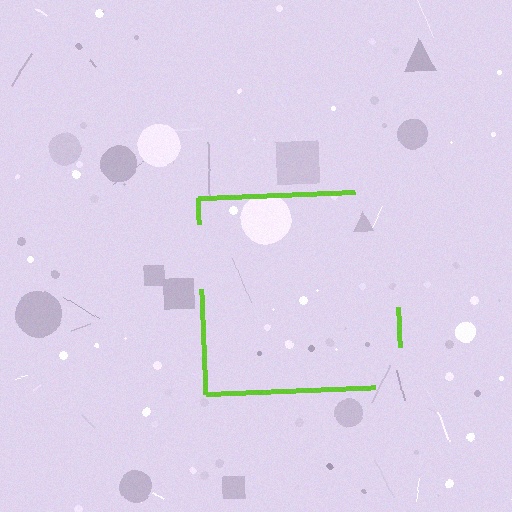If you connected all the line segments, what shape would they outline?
They would outline a square.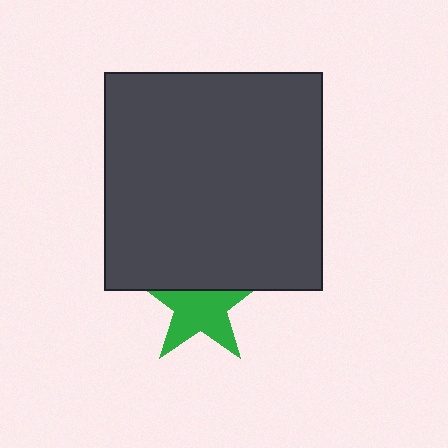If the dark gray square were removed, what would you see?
You would see the complete green star.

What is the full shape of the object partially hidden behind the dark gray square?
The partially hidden object is a green star.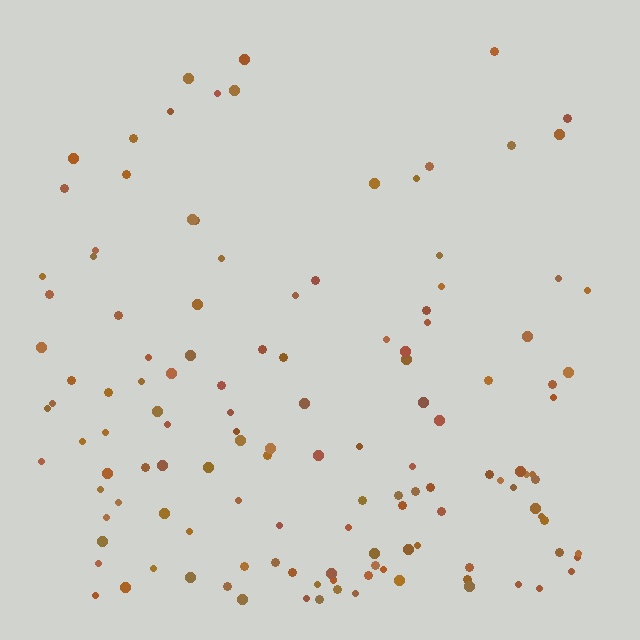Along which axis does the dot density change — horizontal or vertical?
Vertical.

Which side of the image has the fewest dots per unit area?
The top.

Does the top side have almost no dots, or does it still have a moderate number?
Still a moderate number, just noticeably fewer than the bottom.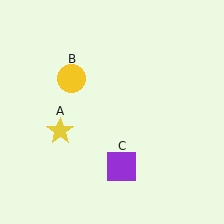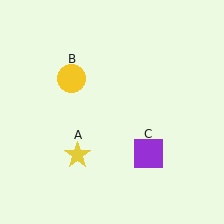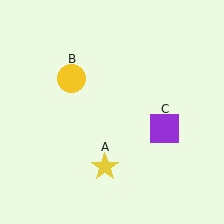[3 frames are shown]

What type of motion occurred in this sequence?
The yellow star (object A), purple square (object C) rotated counterclockwise around the center of the scene.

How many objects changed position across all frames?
2 objects changed position: yellow star (object A), purple square (object C).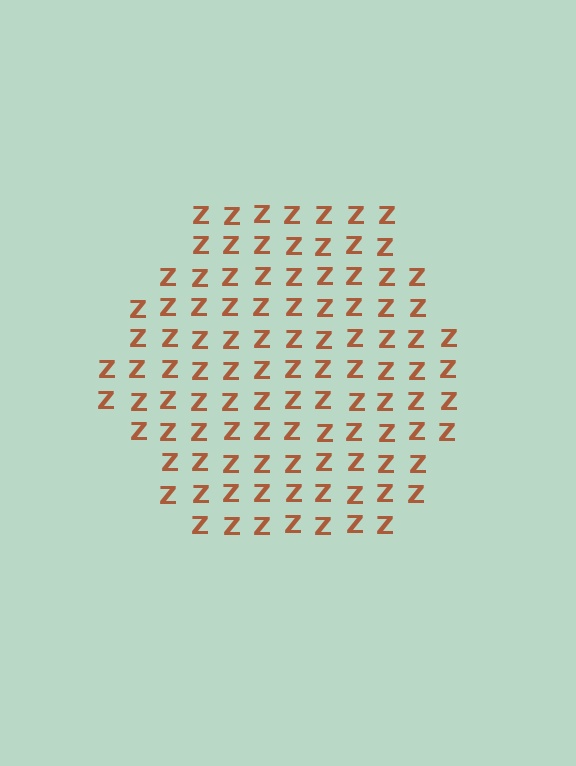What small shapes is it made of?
It is made of small letter Z's.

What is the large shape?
The large shape is a hexagon.